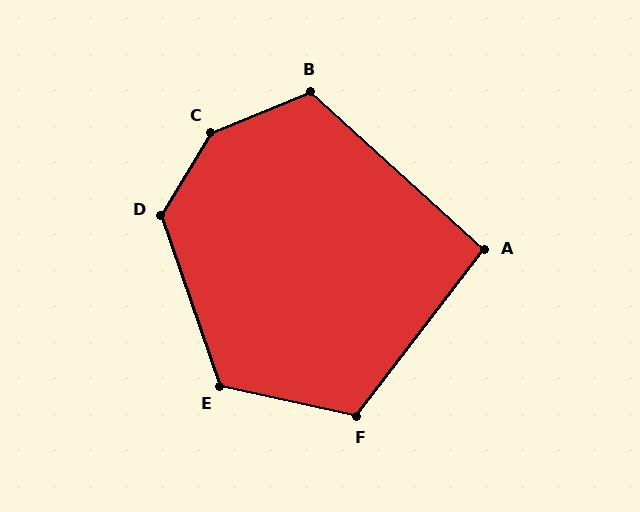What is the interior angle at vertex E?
Approximately 122 degrees (obtuse).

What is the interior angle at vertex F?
Approximately 115 degrees (obtuse).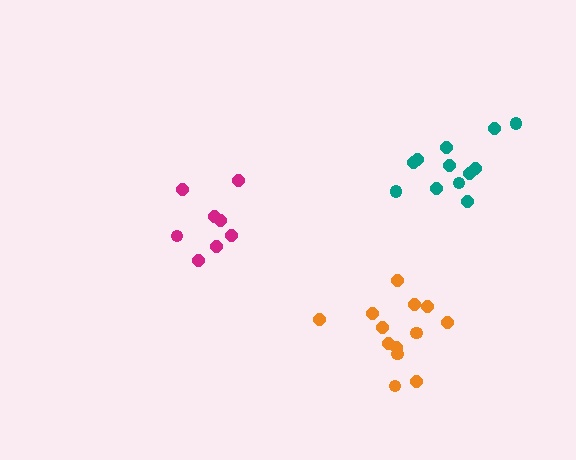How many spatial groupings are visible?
There are 3 spatial groupings.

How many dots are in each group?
Group 1: 8 dots, Group 2: 13 dots, Group 3: 12 dots (33 total).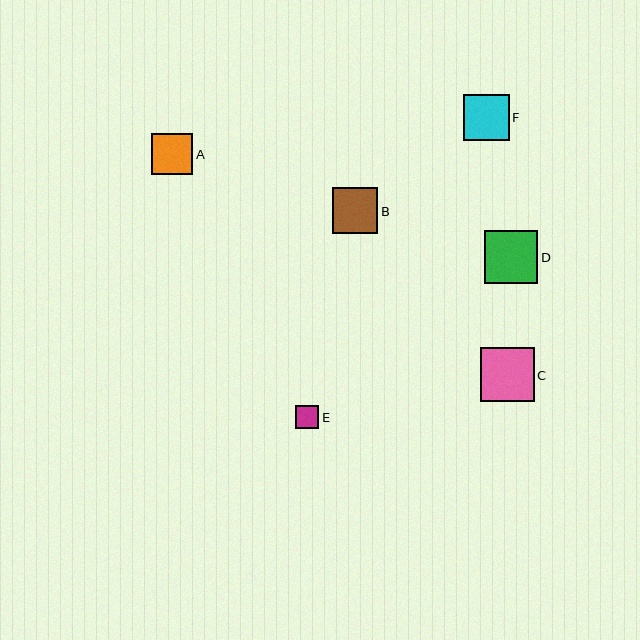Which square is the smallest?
Square E is the smallest with a size of approximately 23 pixels.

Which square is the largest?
Square C is the largest with a size of approximately 54 pixels.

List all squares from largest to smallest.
From largest to smallest: C, D, B, F, A, E.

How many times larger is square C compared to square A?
Square C is approximately 1.3 times the size of square A.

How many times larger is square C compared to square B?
Square C is approximately 1.2 times the size of square B.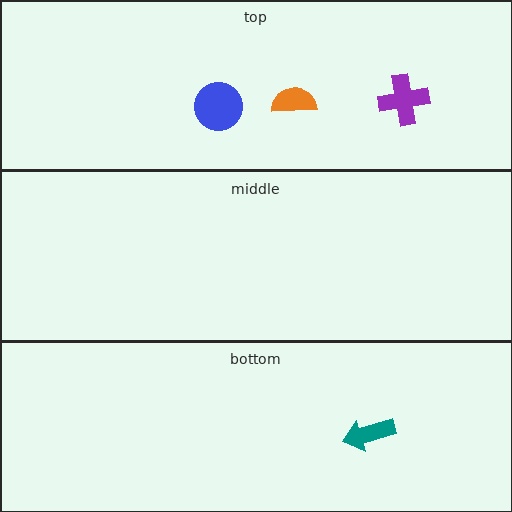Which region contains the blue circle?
The top region.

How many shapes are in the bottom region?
1.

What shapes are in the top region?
The blue circle, the orange semicircle, the purple cross.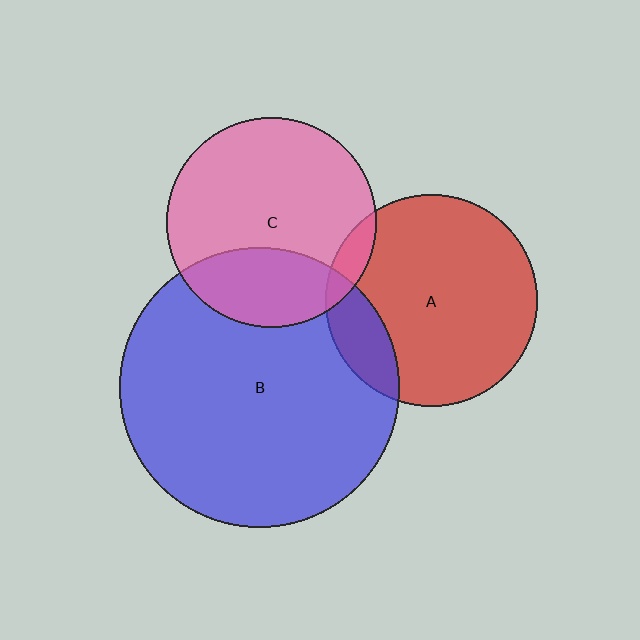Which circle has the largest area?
Circle B (blue).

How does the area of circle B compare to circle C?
Approximately 1.8 times.